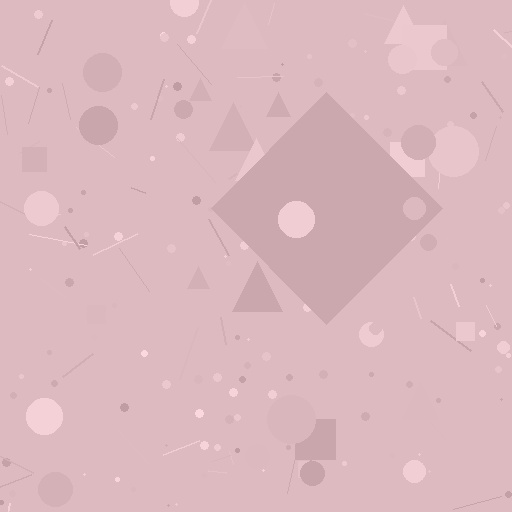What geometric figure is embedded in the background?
A diamond is embedded in the background.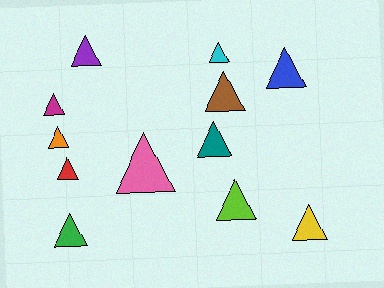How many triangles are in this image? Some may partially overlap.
There are 12 triangles.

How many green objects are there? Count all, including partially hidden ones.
There is 1 green object.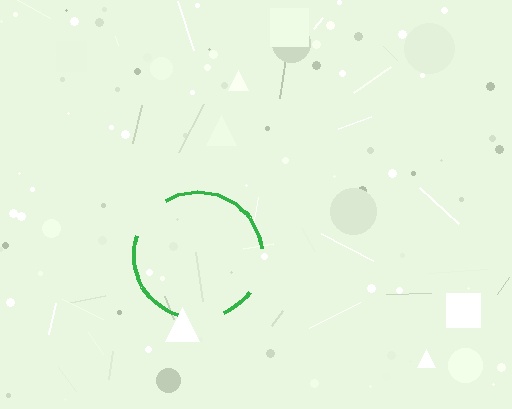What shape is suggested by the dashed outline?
The dashed outline suggests a circle.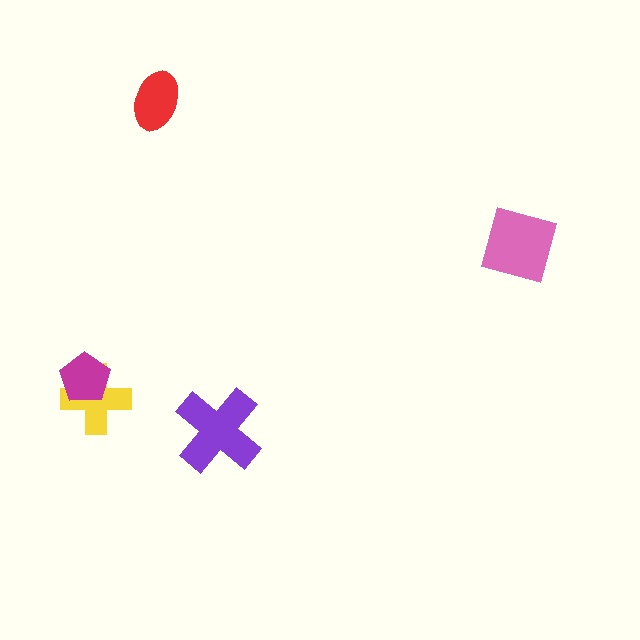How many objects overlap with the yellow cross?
1 object overlaps with the yellow cross.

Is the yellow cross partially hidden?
Yes, it is partially covered by another shape.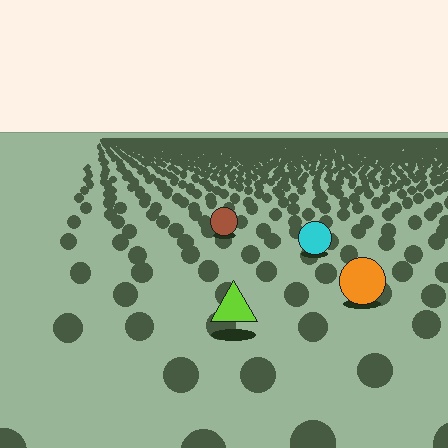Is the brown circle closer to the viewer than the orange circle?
No. The orange circle is closer — you can tell from the texture gradient: the ground texture is coarser near it.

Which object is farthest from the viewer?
The brown circle is farthest from the viewer. It appears smaller and the ground texture around it is denser.